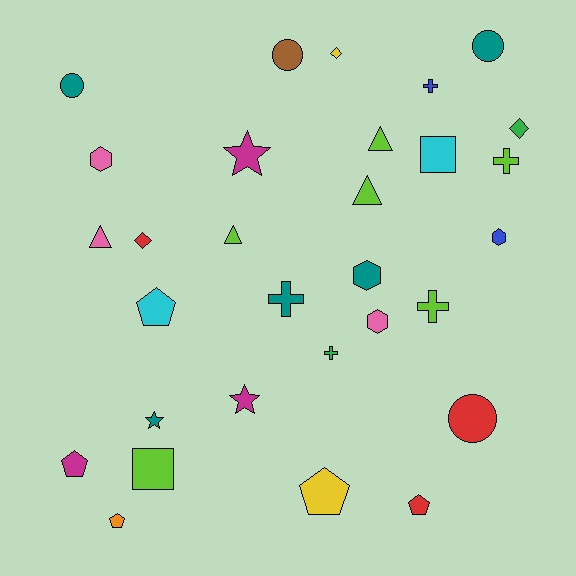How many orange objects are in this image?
There is 1 orange object.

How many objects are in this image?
There are 30 objects.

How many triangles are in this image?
There are 4 triangles.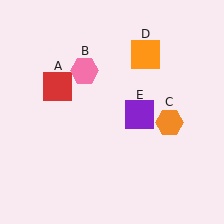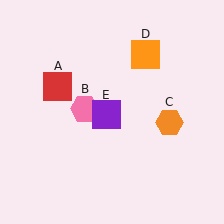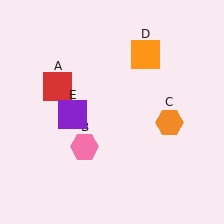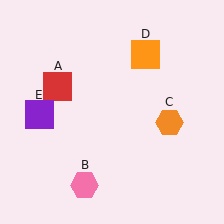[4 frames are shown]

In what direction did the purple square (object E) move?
The purple square (object E) moved left.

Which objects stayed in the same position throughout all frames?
Red square (object A) and orange hexagon (object C) and orange square (object D) remained stationary.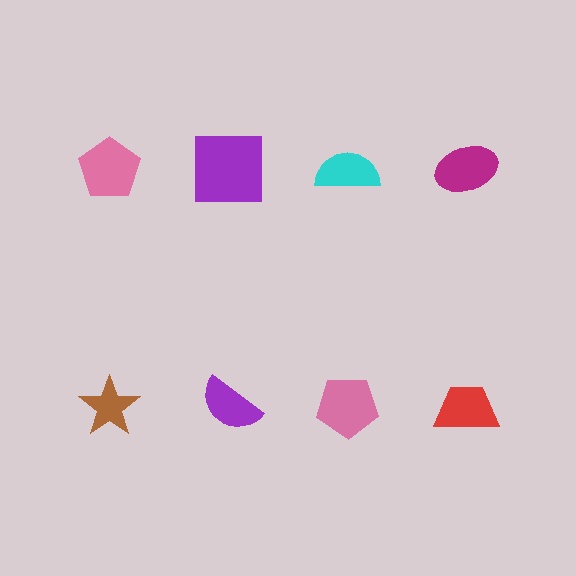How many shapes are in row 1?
4 shapes.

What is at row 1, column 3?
A cyan semicircle.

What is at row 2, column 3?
A pink pentagon.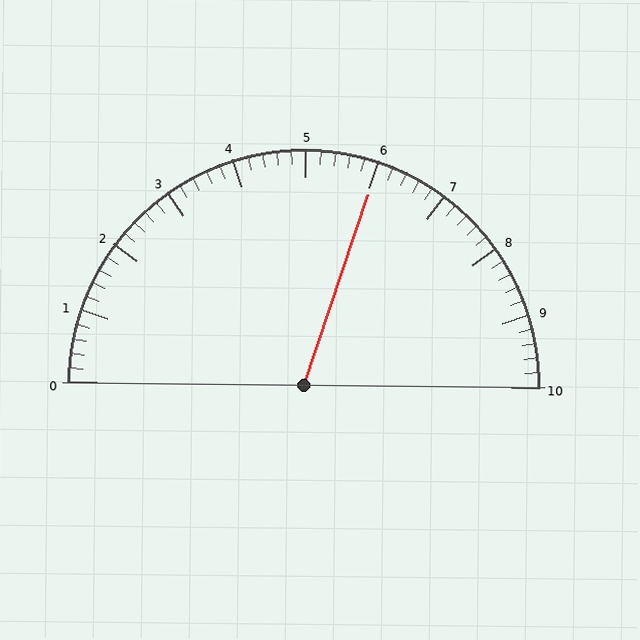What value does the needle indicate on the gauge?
The needle indicates approximately 6.0.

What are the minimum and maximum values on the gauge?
The gauge ranges from 0 to 10.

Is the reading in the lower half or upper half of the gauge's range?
The reading is in the upper half of the range (0 to 10).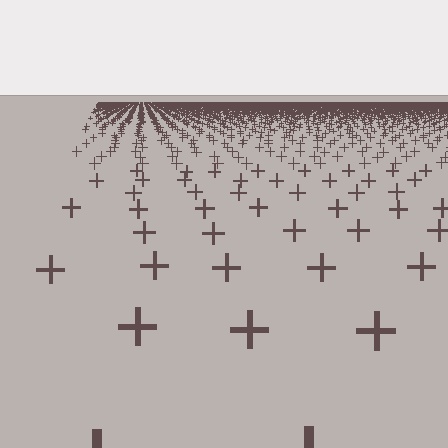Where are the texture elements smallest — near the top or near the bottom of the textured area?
Near the top.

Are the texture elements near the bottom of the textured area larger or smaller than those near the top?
Larger. Near the bottom, elements are closer to the viewer and appear at a bigger on-screen size.